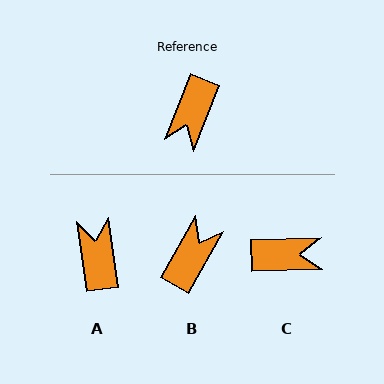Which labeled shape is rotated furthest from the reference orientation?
B, about 172 degrees away.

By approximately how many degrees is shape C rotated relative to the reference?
Approximately 113 degrees counter-clockwise.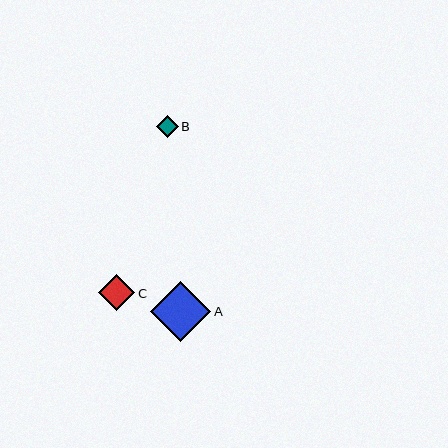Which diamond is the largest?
Diamond A is the largest with a size of approximately 60 pixels.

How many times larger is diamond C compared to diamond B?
Diamond C is approximately 1.6 times the size of diamond B.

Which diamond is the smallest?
Diamond B is the smallest with a size of approximately 22 pixels.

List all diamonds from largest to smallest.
From largest to smallest: A, C, B.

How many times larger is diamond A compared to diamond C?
Diamond A is approximately 1.7 times the size of diamond C.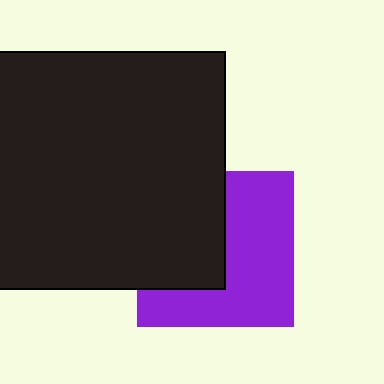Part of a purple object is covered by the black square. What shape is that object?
It is a square.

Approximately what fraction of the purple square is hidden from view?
Roughly 43% of the purple square is hidden behind the black square.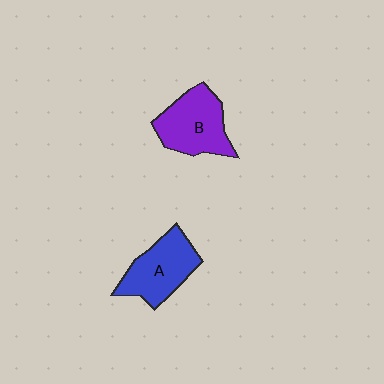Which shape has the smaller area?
Shape A (blue).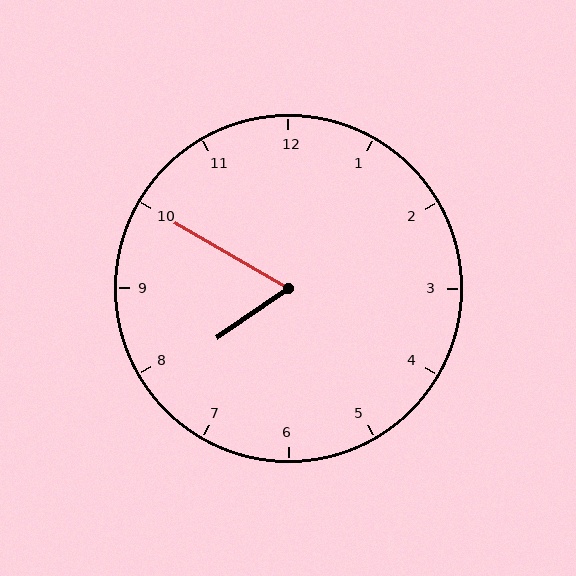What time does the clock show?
7:50.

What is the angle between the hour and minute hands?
Approximately 65 degrees.